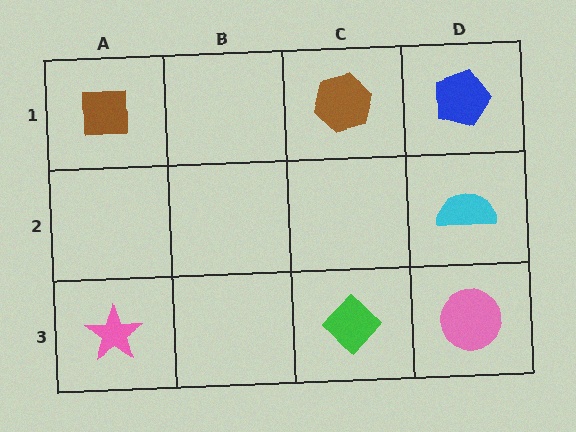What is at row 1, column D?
A blue pentagon.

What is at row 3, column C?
A green diamond.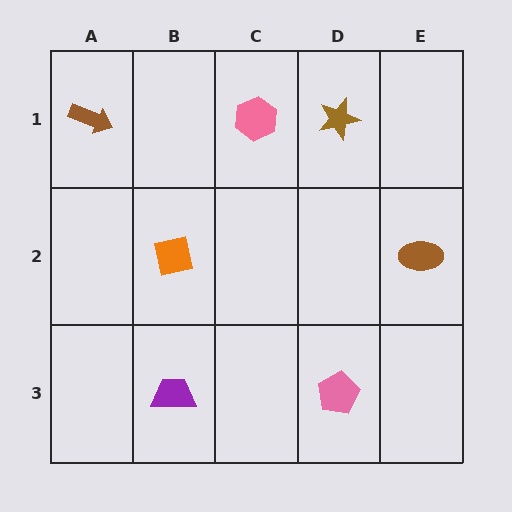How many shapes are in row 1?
3 shapes.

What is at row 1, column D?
A brown star.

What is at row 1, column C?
A pink hexagon.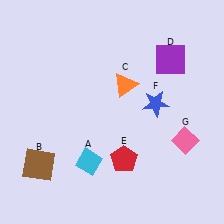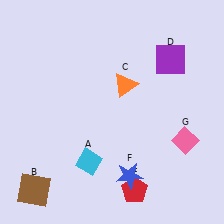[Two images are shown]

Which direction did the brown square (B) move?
The brown square (B) moved down.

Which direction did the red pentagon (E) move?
The red pentagon (E) moved down.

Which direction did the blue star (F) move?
The blue star (F) moved down.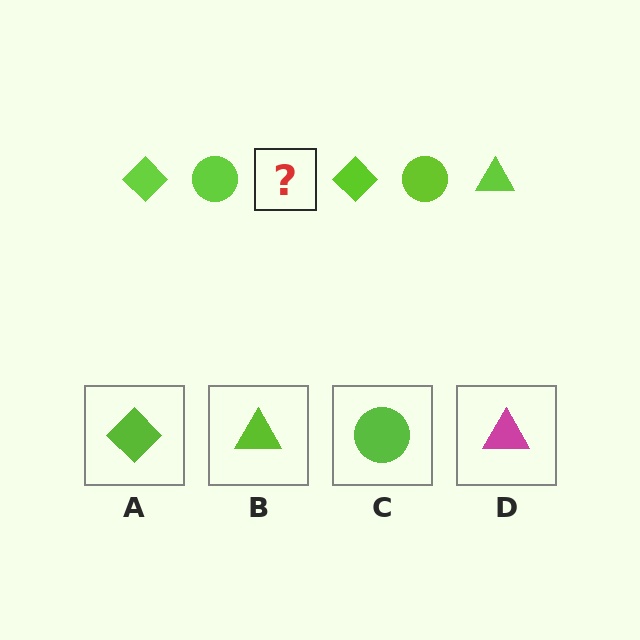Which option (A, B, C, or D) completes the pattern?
B.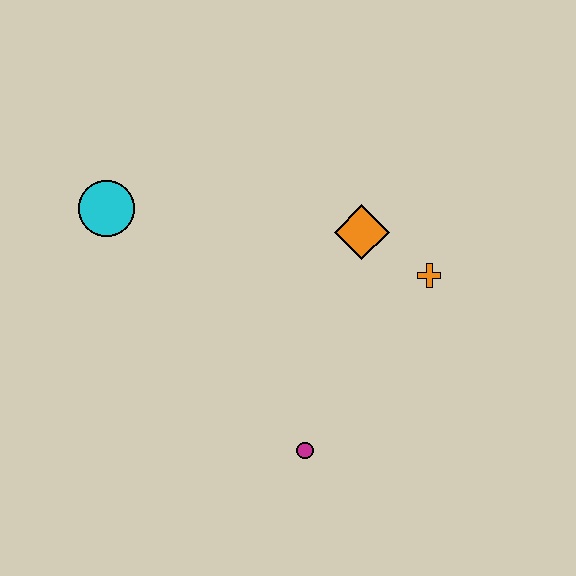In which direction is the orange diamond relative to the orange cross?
The orange diamond is to the left of the orange cross.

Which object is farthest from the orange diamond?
The cyan circle is farthest from the orange diamond.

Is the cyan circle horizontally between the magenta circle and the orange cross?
No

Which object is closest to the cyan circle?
The orange diamond is closest to the cyan circle.